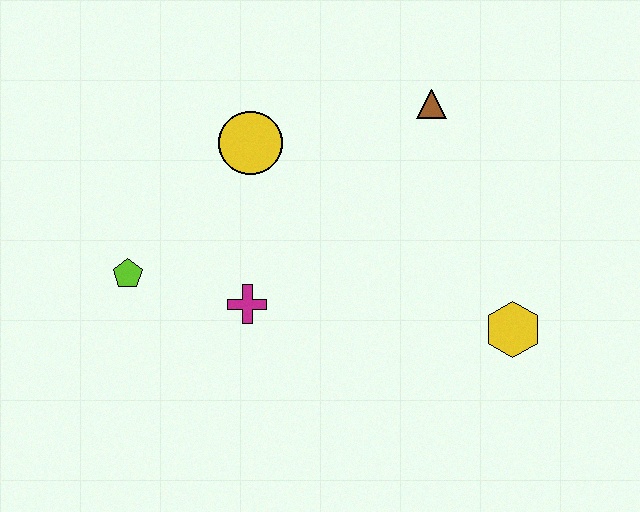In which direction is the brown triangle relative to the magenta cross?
The brown triangle is above the magenta cross.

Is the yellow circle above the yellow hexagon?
Yes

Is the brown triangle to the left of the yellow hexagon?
Yes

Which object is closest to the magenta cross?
The lime pentagon is closest to the magenta cross.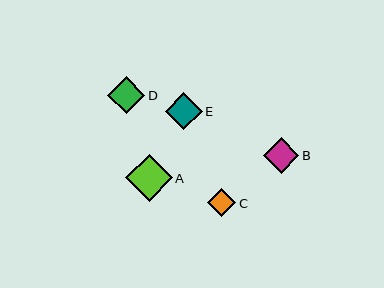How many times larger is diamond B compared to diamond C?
Diamond B is approximately 1.3 times the size of diamond C.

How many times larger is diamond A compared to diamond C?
Diamond A is approximately 1.7 times the size of diamond C.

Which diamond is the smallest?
Diamond C is the smallest with a size of approximately 28 pixels.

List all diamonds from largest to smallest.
From largest to smallest: A, E, D, B, C.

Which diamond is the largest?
Diamond A is the largest with a size of approximately 47 pixels.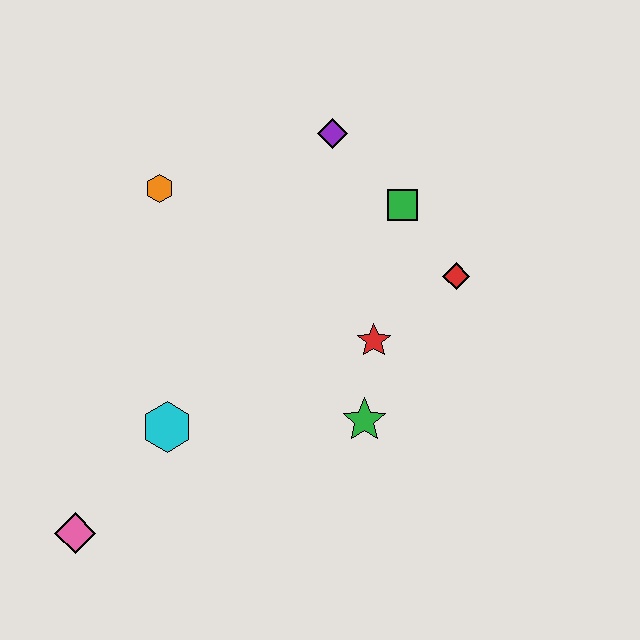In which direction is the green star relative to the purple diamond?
The green star is below the purple diamond.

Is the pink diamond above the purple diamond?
No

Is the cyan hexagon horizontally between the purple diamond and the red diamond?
No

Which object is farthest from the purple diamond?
The pink diamond is farthest from the purple diamond.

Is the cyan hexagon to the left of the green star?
Yes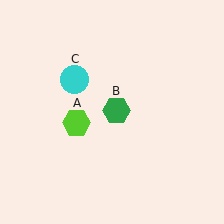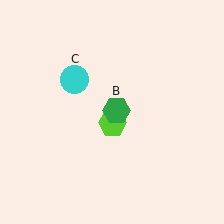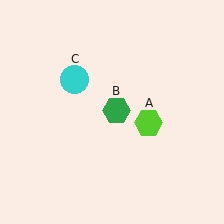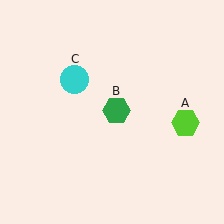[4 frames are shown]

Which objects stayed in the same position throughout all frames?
Green hexagon (object B) and cyan circle (object C) remained stationary.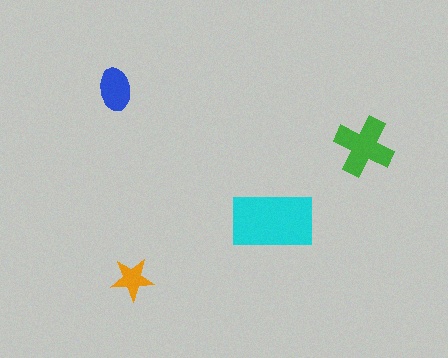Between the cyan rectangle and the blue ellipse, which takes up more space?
The cyan rectangle.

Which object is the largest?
The cyan rectangle.